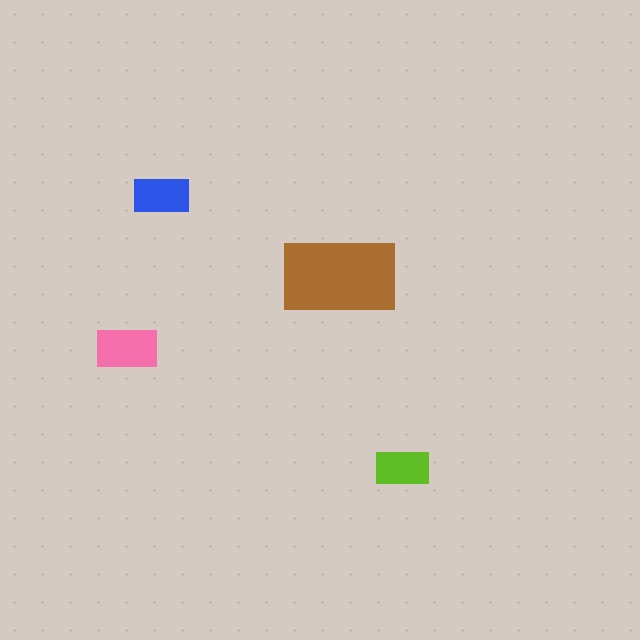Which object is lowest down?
The lime rectangle is bottommost.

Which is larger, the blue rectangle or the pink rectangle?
The pink one.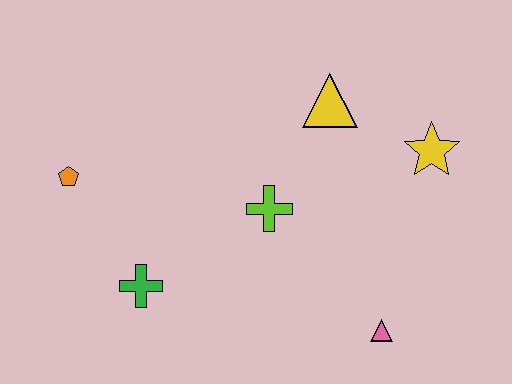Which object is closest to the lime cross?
The yellow triangle is closest to the lime cross.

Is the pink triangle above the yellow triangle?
No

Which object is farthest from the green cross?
The yellow star is farthest from the green cross.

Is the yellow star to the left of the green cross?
No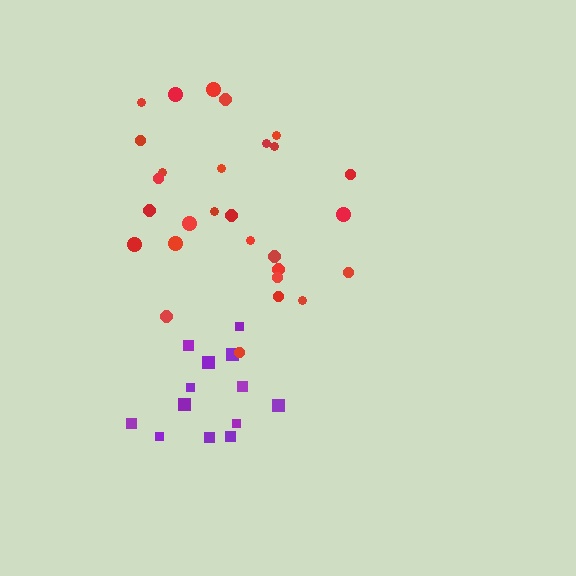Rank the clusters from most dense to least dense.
purple, red.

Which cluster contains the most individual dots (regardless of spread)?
Red (28).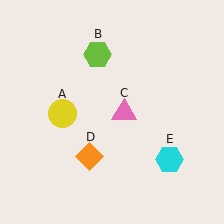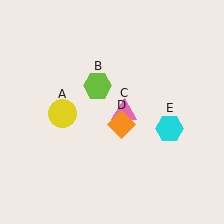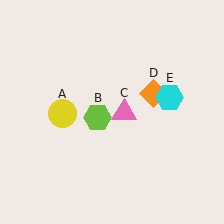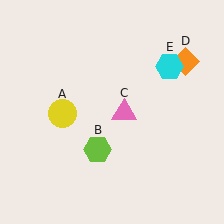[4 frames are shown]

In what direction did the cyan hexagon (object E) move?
The cyan hexagon (object E) moved up.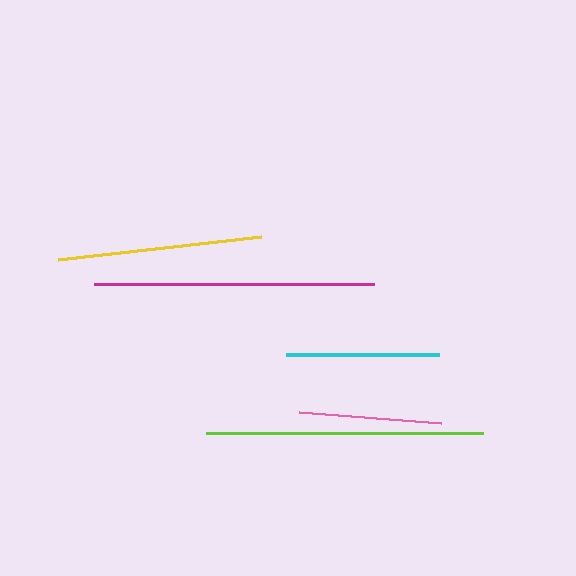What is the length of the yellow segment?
The yellow segment is approximately 204 pixels long.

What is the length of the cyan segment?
The cyan segment is approximately 153 pixels long.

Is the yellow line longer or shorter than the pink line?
The yellow line is longer than the pink line.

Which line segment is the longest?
The magenta line is the longest at approximately 280 pixels.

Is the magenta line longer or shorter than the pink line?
The magenta line is longer than the pink line.